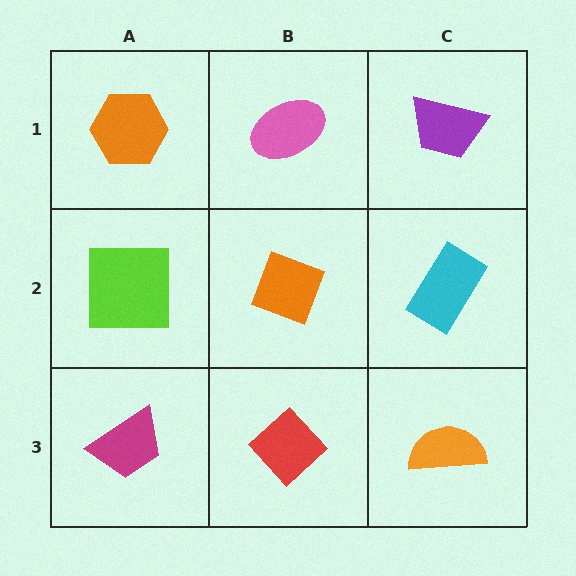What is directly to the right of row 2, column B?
A cyan rectangle.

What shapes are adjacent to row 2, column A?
An orange hexagon (row 1, column A), a magenta trapezoid (row 3, column A), an orange diamond (row 2, column B).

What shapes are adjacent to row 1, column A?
A lime square (row 2, column A), a pink ellipse (row 1, column B).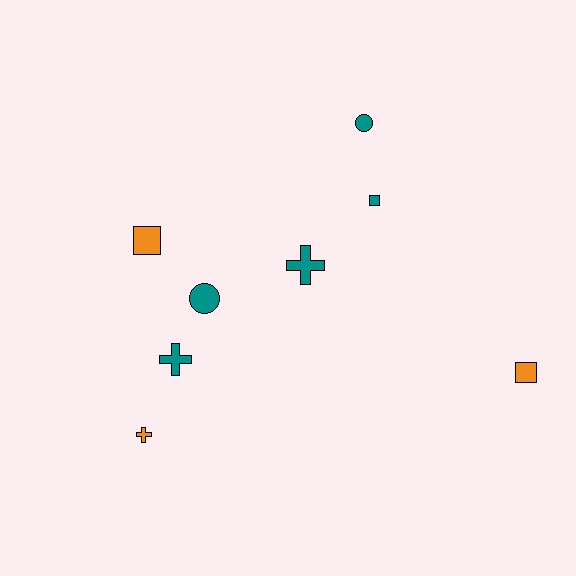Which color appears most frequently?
Teal, with 5 objects.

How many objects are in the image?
There are 8 objects.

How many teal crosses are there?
There are 2 teal crosses.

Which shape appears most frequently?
Square, with 3 objects.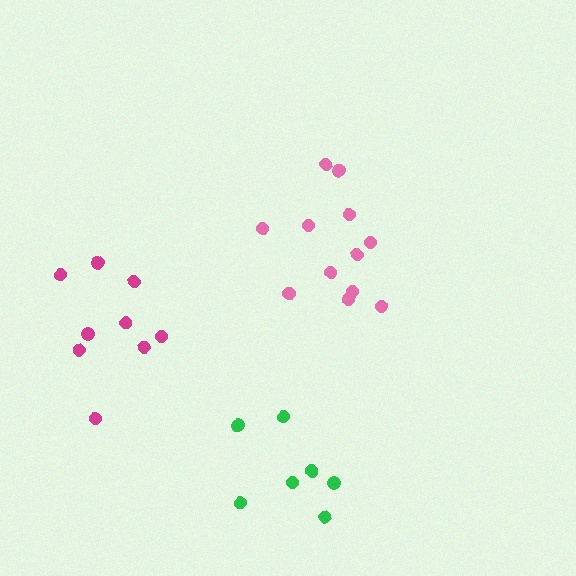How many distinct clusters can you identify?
There are 3 distinct clusters.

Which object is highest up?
The pink cluster is topmost.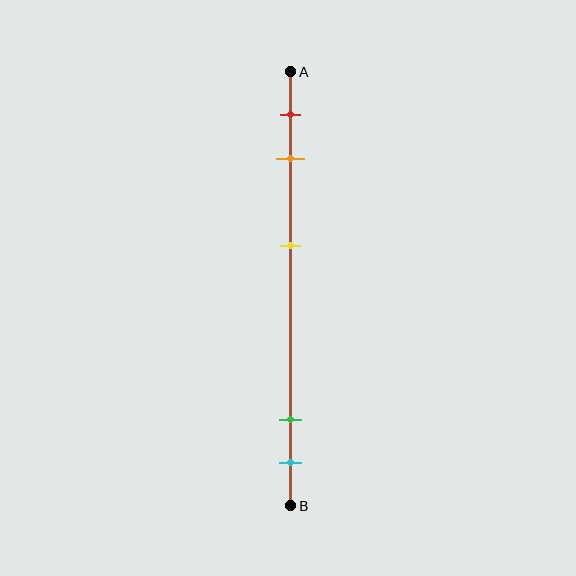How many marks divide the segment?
There are 5 marks dividing the segment.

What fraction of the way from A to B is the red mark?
The red mark is approximately 10% (0.1) of the way from A to B.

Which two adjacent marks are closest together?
The green and cyan marks are the closest adjacent pair.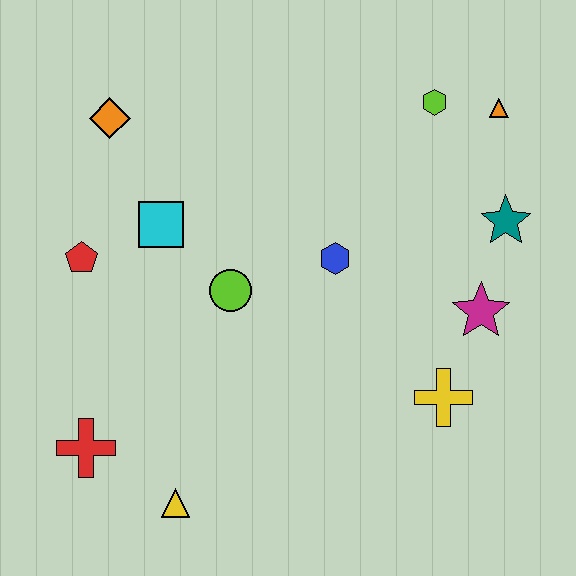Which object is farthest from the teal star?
The red cross is farthest from the teal star.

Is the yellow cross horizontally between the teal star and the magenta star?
No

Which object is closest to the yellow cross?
The magenta star is closest to the yellow cross.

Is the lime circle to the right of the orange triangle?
No